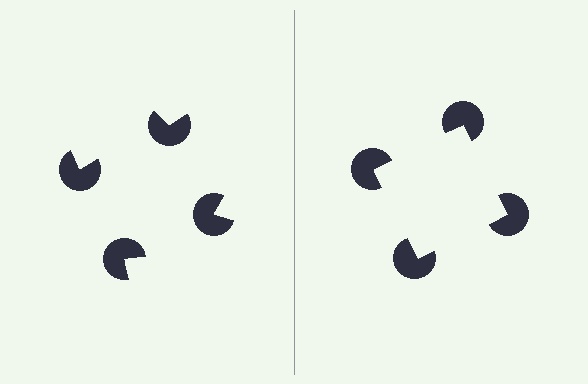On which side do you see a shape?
An illusory square appears on the right side. On the left side the wedge cuts are rotated, so no coherent shape forms.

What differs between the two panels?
The pac-man discs are positioned identically on both sides; only the wedge orientations differ. On the right they align to a square; on the left they are misaligned.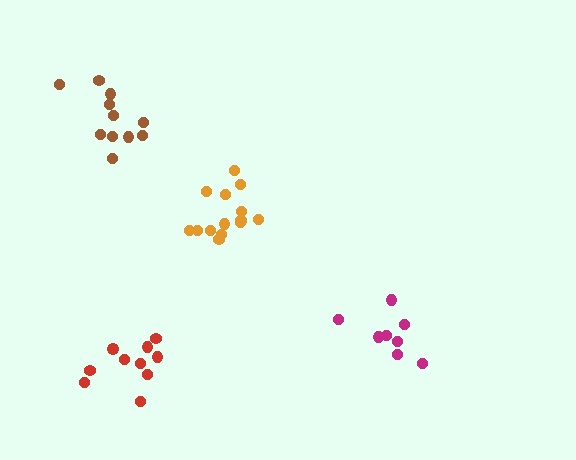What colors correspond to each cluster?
The clusters are colored: red, magenta, orange, brown.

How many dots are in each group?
Group 1: 10 dots, Group 2: 8 dots, Group 3: 14 dots, Group 4: 11 dots (43 total).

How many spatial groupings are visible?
There are 4 spatial groupings.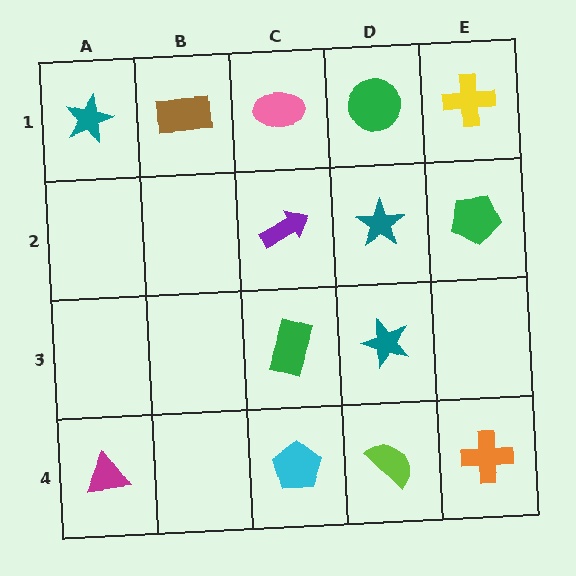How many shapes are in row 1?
5 shapes.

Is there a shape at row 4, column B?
No, that cell is empty.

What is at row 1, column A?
A teal star.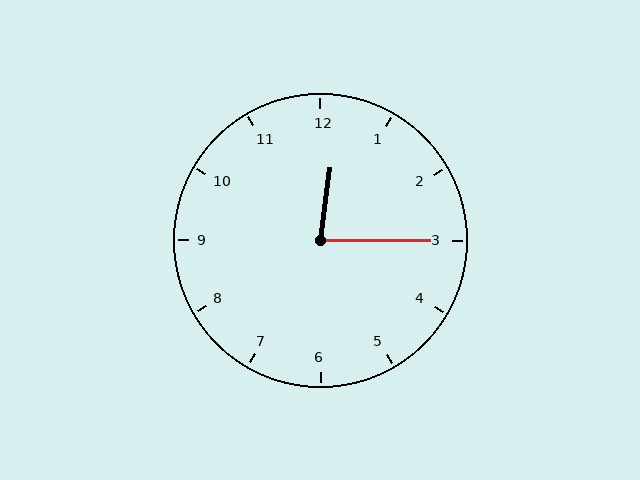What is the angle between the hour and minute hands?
Approximately 82 degrees.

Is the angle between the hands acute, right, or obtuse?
It is acute.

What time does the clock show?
12:15.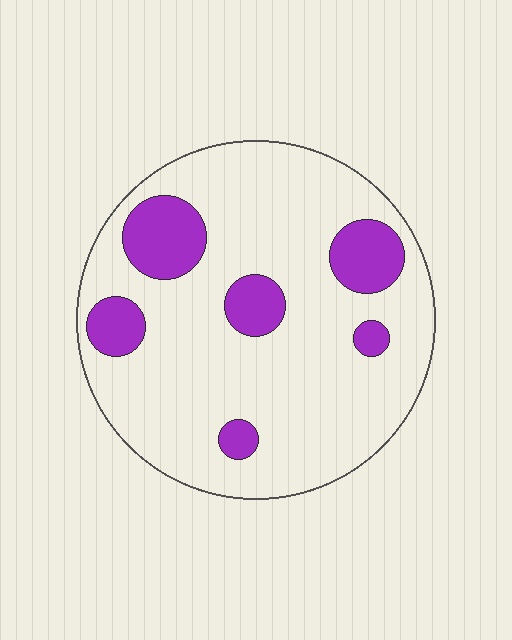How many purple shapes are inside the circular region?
6.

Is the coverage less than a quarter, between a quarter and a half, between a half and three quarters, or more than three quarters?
Less than a quarter.